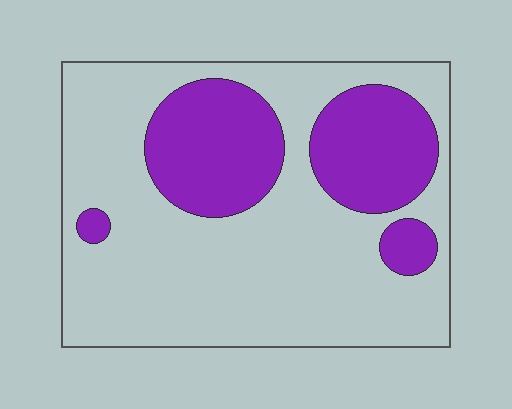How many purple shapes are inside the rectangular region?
4.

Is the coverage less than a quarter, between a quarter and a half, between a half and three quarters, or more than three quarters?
Between a quarter and a half.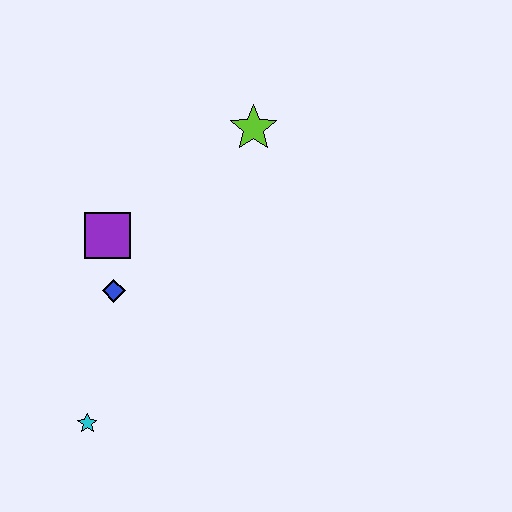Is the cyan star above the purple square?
No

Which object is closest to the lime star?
The purple square is closest to the lime star.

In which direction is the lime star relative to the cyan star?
The lime star is above the cyan star.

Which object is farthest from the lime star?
The cyan star is farthest from the lime star.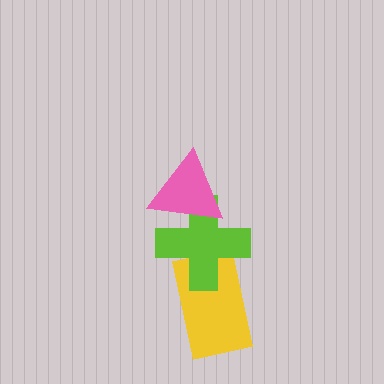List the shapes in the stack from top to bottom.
From top to bottom: the pink triangle, the lime cross, the yellow rectangle.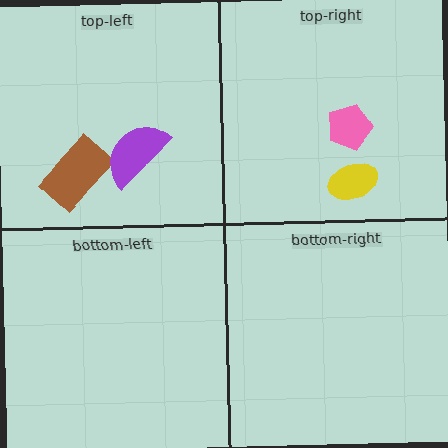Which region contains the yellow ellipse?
The top-right region.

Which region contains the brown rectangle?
The top-left region.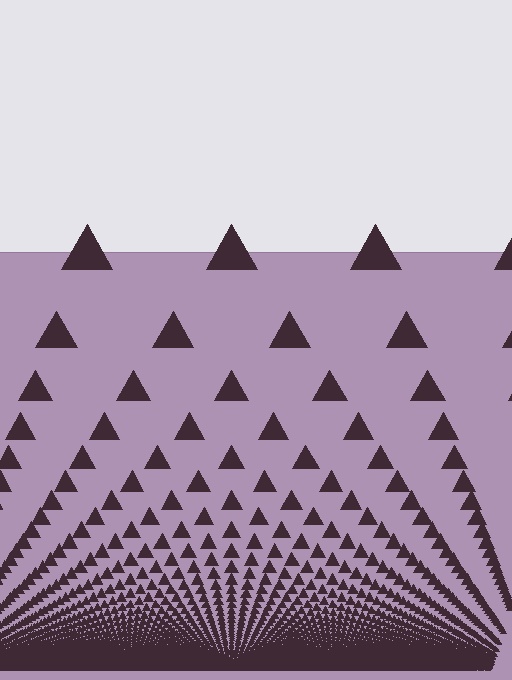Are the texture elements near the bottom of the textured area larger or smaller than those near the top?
Smaller. The gradient is inverted — elements near the bottom are smaller and denser.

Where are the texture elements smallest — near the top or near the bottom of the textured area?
Near the bottom.